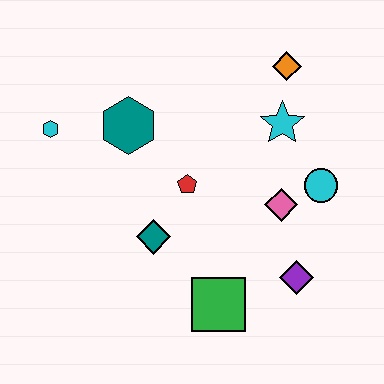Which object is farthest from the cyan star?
The cyan hexagon is farthest from the cyan star.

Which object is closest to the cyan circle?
The pink diamond is closest to the cyan circle.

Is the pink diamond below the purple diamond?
No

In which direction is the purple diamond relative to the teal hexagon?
The purple diamond is to the right of the teal hexagon.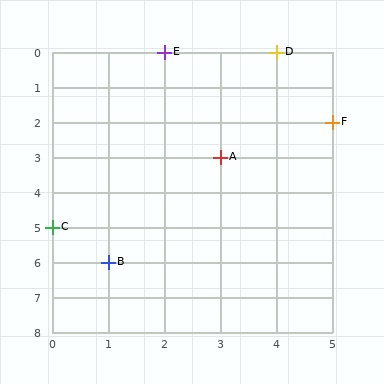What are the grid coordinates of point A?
Point A is at grid coordinates (3, 3).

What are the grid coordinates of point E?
Point E is at grid coordinates (2, 0).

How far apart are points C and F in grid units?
Points C and F are 5 columns and 3 rows apart (about 5.8 grid units diagonally).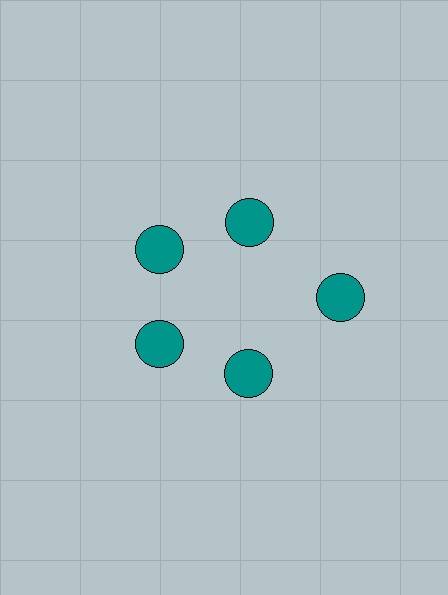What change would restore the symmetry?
The symmetry would be restored by moving it inward, back onto the ring so that all 5 circles sit at equal angles and equal distance from the center.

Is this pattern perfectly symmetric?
No. The 5 teal circles are arranged in a ring, but one element near the 3 o'clock position is pushed outward from the center, breaking the 5-fold rotational symmetry.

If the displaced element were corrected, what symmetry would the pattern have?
It would have 5-fold rotational symmetry — the pattern would map onto itself every 72 degrees.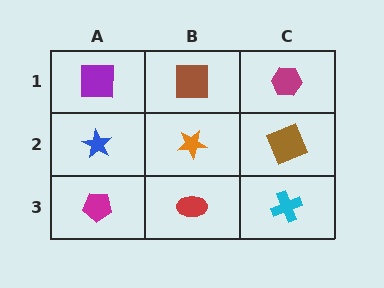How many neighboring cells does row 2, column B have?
4.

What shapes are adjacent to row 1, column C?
A brown square (row 2, column C), a brown square (row 1, column B).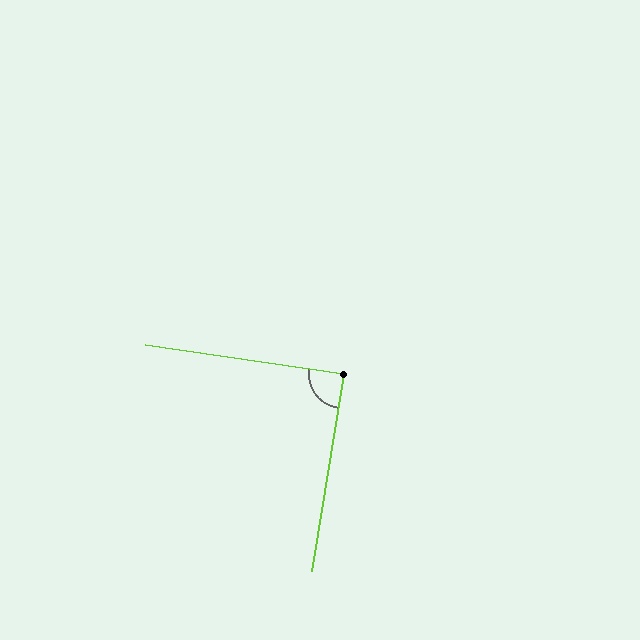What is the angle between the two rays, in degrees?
Approximately 89 degrees.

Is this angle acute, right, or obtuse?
It is approximately a right angle.